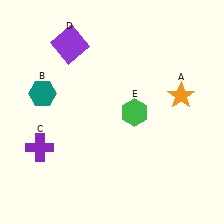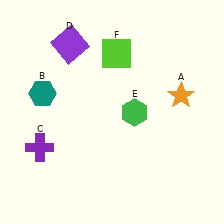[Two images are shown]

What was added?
A lime square (F) was added in Image 2.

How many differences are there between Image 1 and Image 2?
There is 1 difference between the two images.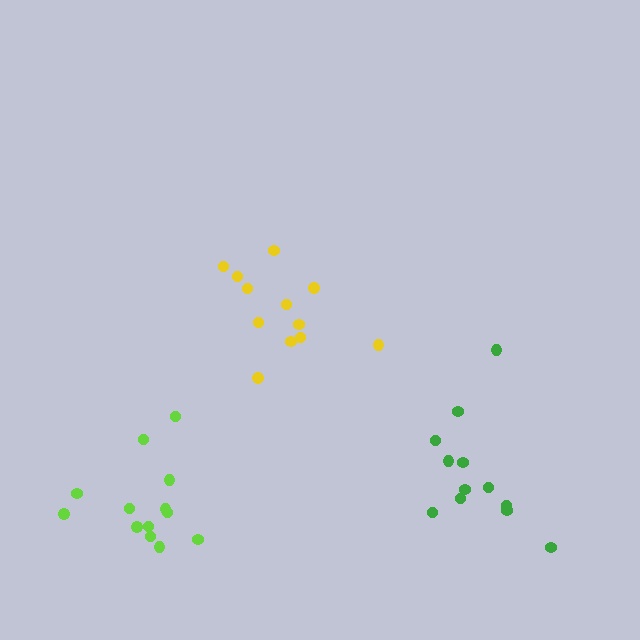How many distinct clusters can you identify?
There are 3 distinct clusters.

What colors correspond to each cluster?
The clusters are colored: yellow, green, lime.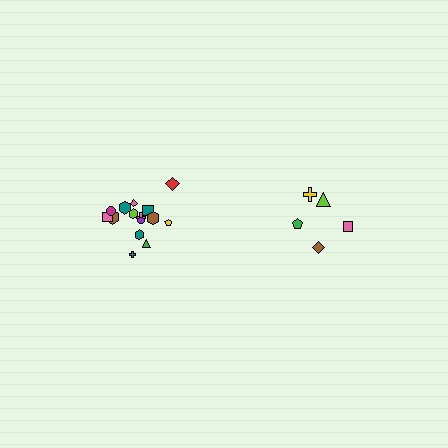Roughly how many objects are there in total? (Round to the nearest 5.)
Roughly 20 objects in total.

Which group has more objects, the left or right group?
The left group.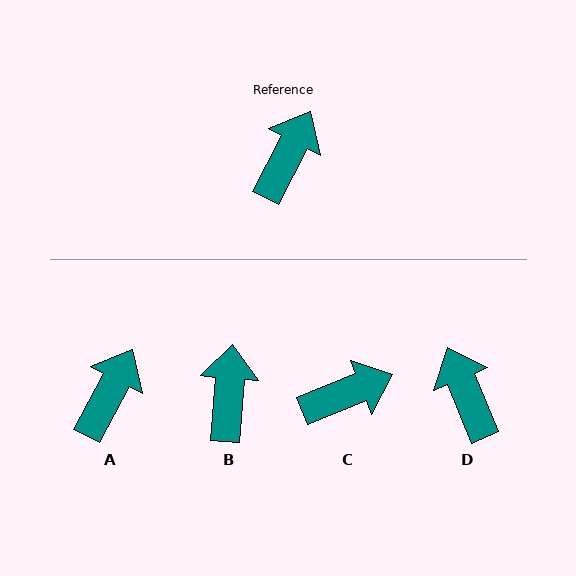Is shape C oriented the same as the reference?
No, it is off by about 40 degrees.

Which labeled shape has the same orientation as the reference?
A.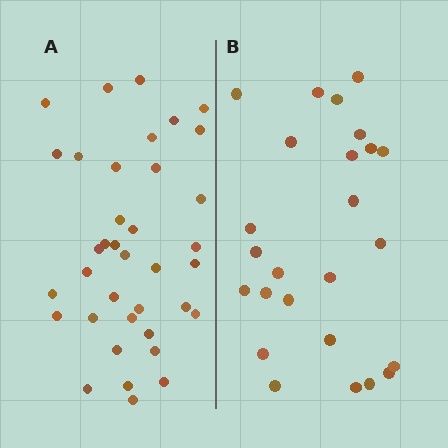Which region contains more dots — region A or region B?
Region A (the left region) has more dots.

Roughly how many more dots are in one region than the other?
Region A has roughly 12 or so more dots than region B.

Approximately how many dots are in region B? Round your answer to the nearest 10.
About 20 dots. (The exact count is 25, which rounds to 20.)